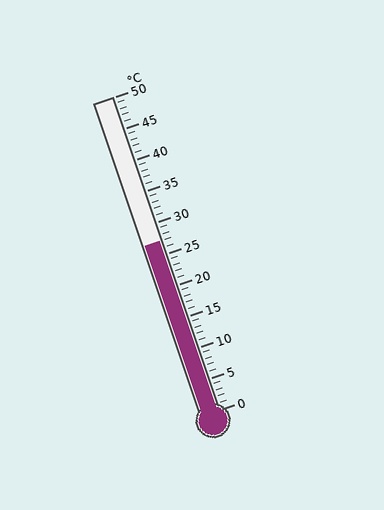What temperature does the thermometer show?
The thermometer shows approximately 27°C.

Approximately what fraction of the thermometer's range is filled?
The thermometer is filled to approximately 55% of its range.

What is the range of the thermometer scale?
The thermometer scale ranges from 0°C to 50°C.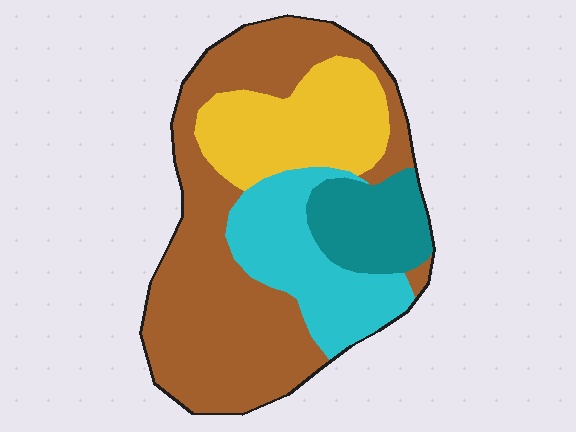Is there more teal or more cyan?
Cyan.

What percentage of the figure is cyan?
Cyan covers 19% of the figure.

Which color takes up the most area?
Brown, at roughly 50%.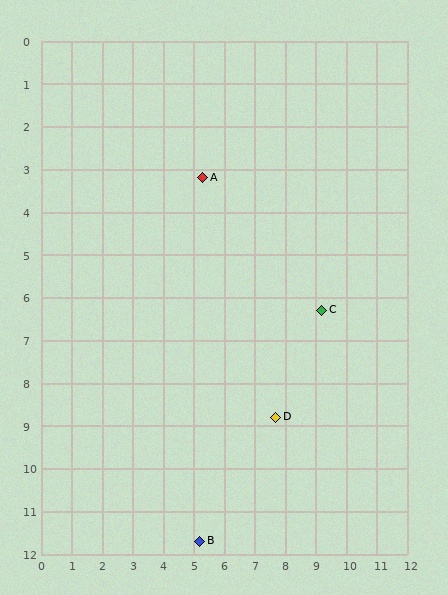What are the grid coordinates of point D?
Point D is at approximately (7.7, 8.8).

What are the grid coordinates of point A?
Point A is at approximately (5.3, 3.2).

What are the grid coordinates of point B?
Point B is at approximately (5.2, 11.7).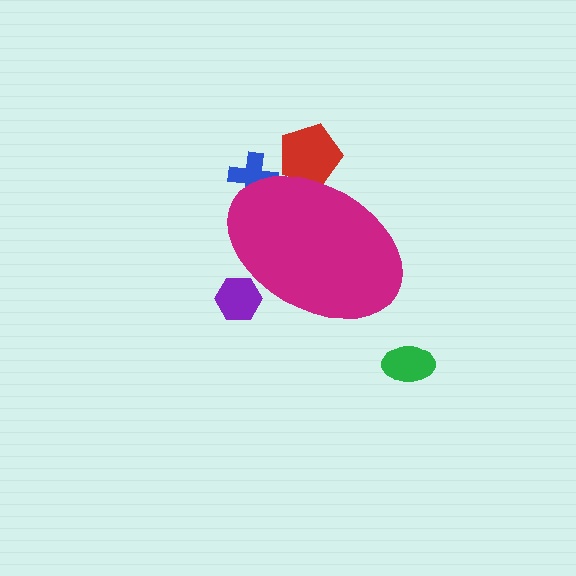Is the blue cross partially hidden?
Yes, the blue cross is partially hidden behind the magenta ellipse.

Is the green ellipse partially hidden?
No, the green ellipse is fully visible.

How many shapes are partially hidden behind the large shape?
3 shapes are partially hidden.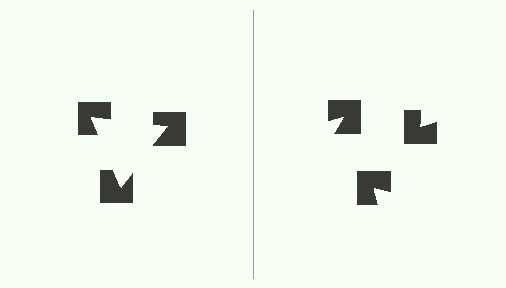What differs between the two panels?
The notched squares are positioned identically on both sides; only the wedge orientations differ. On the left they align to a triangle; on the right they are misaligned.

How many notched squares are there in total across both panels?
6 — 3 on each side.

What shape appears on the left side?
An illusory triangle.